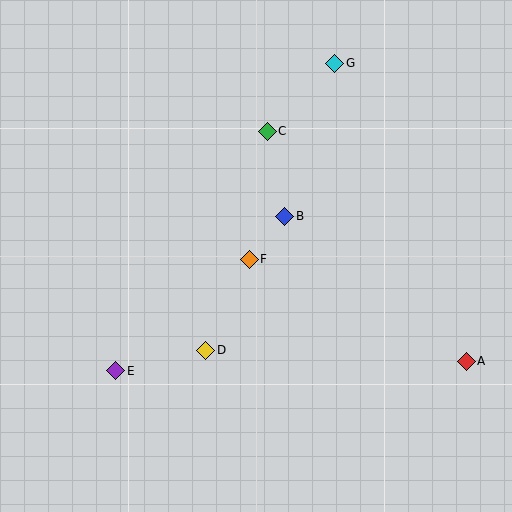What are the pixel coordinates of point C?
Point C is at (267, 131).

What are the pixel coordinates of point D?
Point D is at (206, 350).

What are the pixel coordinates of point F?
Point F is at (249, 259).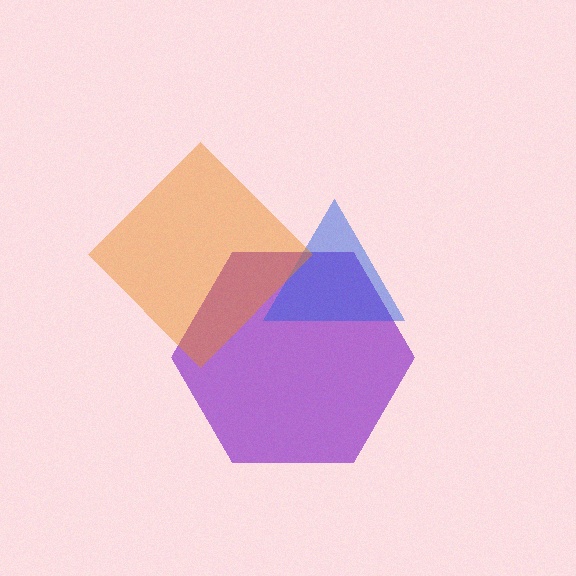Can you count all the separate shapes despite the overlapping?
Yes, there are 3 separate shapes.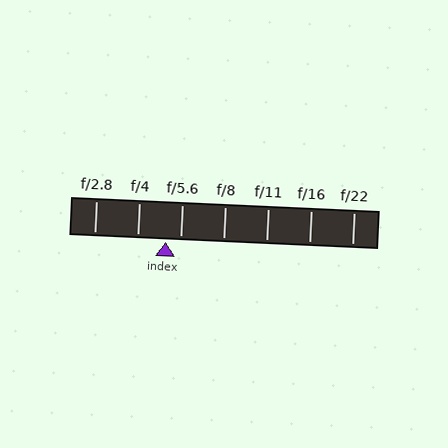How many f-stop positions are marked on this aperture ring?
There are 7 f-stop positions marked.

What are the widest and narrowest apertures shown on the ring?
The widest aperture shown is f/2.8 and the narrowest is f/22.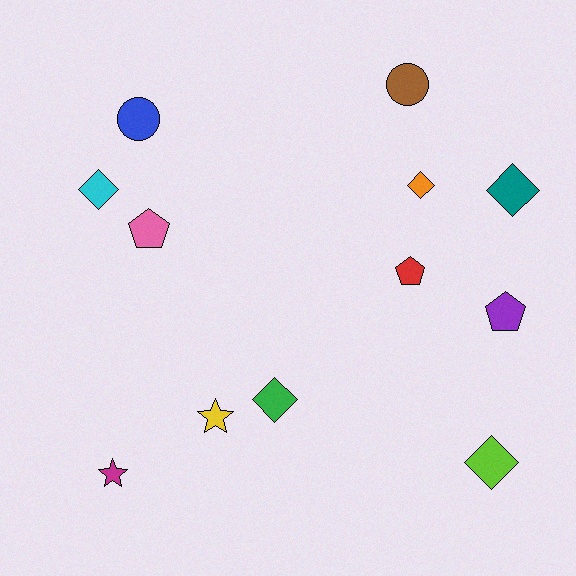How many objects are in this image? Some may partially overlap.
There are 12 objects.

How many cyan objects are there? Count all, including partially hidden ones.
There is 1 cyan object.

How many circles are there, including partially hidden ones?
There are 2 circles.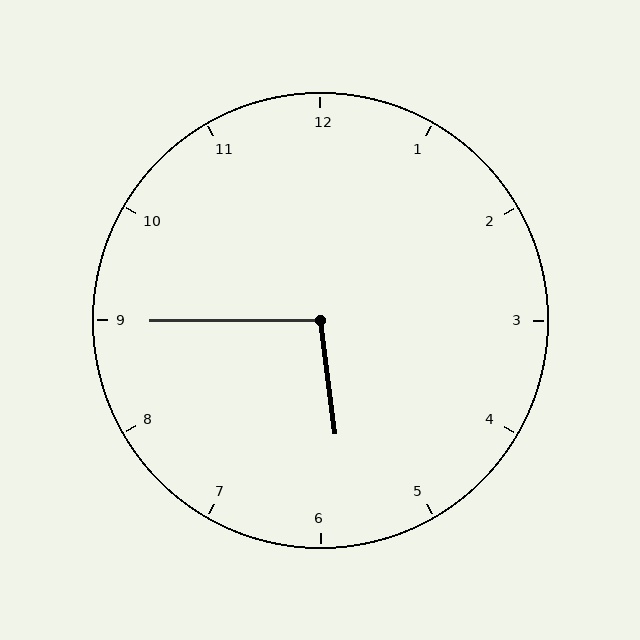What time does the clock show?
5:45.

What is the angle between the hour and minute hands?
Approximately 98 degrees.